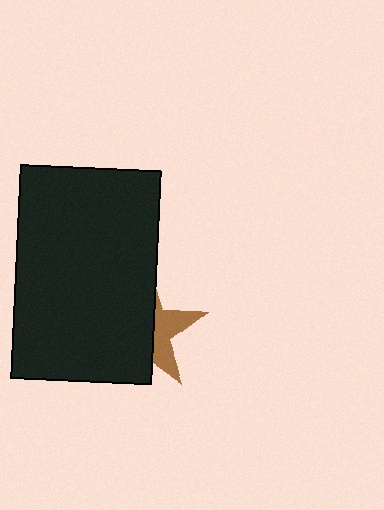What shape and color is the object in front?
The object in front is a black rectangle.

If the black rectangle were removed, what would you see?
You would see the complete brown star.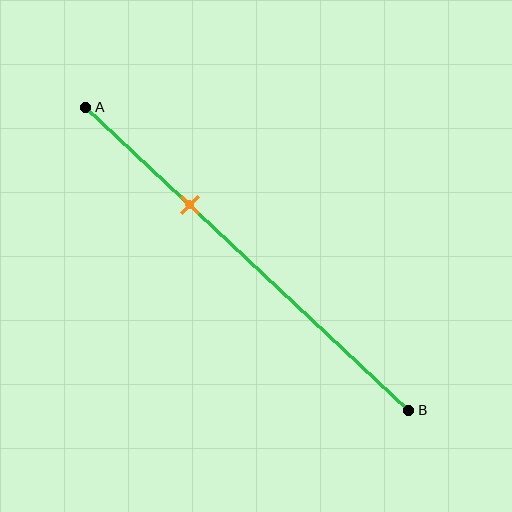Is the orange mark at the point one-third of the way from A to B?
Yes, the mark is approximately at the one-third point.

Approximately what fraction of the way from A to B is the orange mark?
The orange mark is approximately 30% of the way from A to B.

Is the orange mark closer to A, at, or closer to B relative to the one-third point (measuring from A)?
The orange mark is approximately at the one-third point of segment AB.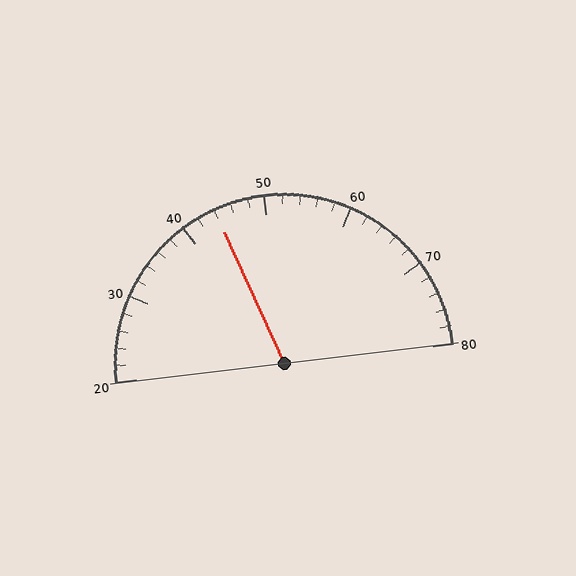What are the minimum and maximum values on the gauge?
The gauge ranges from 20 to 80.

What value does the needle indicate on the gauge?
The needle indicates approximately 44.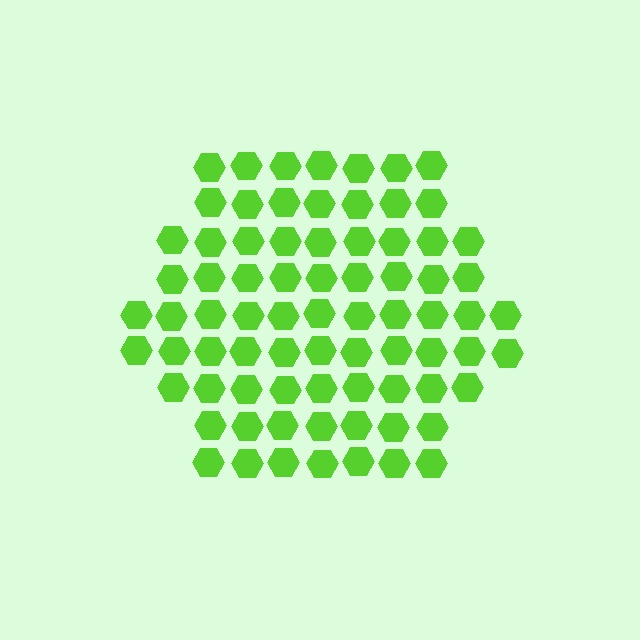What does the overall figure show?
The overall figure shows a hexagon.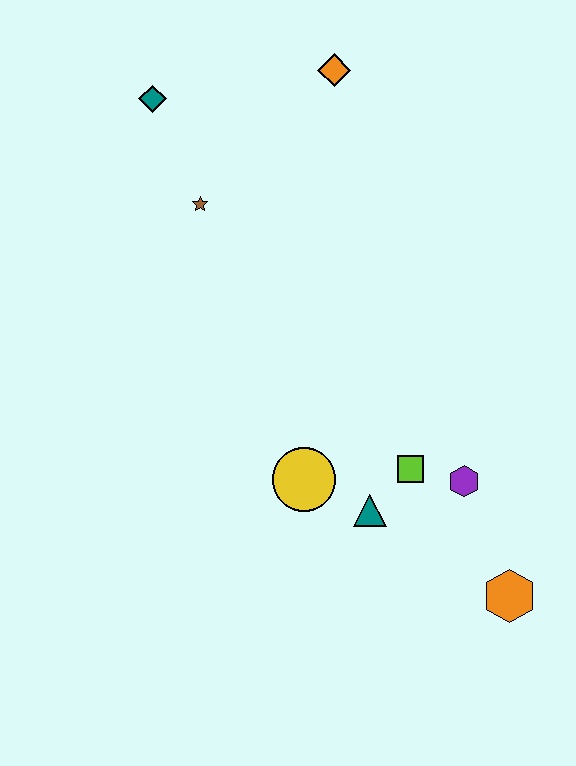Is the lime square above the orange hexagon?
Yes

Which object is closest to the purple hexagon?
The lime square is closest to the purple hexagon.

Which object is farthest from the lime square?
The teal diamond is farthest from the lime square.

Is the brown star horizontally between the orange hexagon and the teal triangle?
No